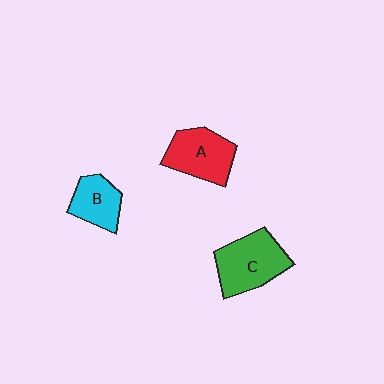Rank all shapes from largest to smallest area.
From largest to smallest: C (green), A (red), B (cyan).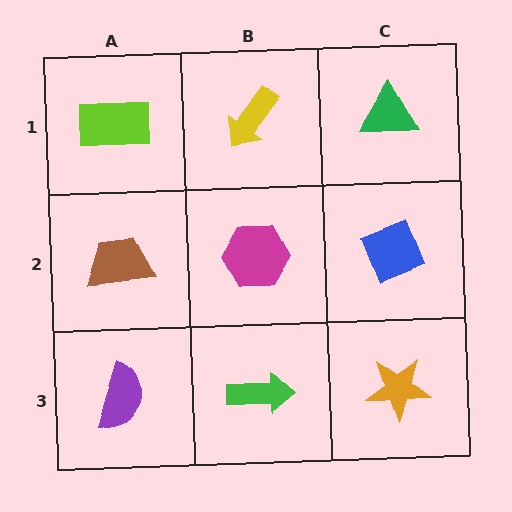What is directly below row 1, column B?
A magenta hexagon.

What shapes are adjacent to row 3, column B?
A magenta hexagon (row 2, column B), a purple semicircle (row 3, column A), an orange star (row 3, column C).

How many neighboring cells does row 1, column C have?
2.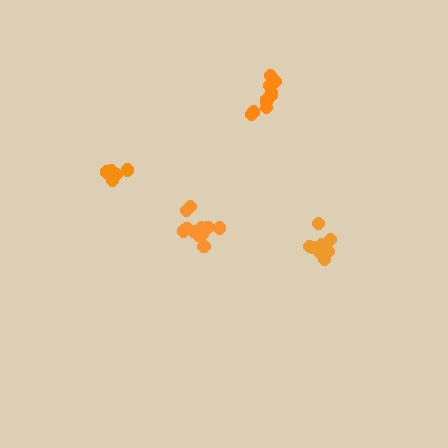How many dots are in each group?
Group 1: 10 dots, Group 2: 6 dots, Group 3: 9 dots, Group 4: 11 dots (36 total).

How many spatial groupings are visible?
There are 4 spatial groupings.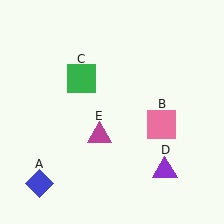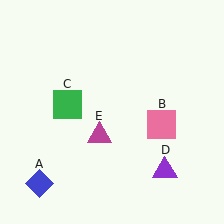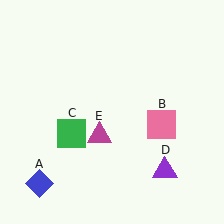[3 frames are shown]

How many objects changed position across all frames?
1 object changed position: green square (object C).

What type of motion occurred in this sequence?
The green square (object C) rotated counterclockwise around the center of the scene.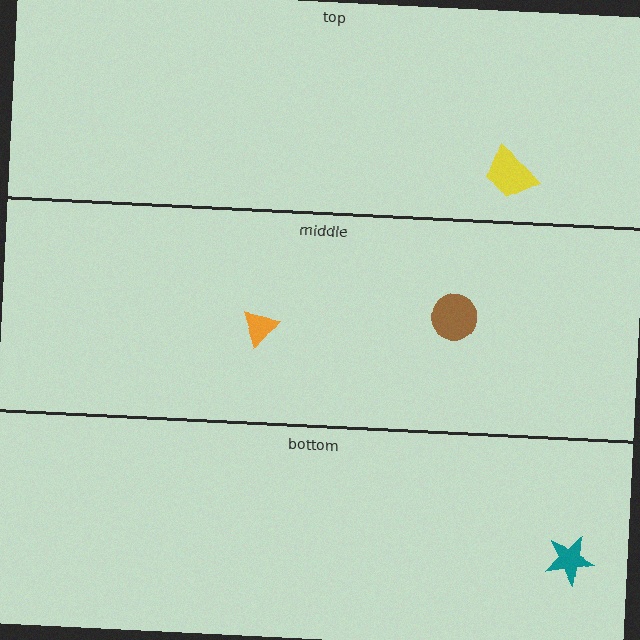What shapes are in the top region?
The yellow trapezoid.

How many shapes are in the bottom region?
1.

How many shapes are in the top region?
1.